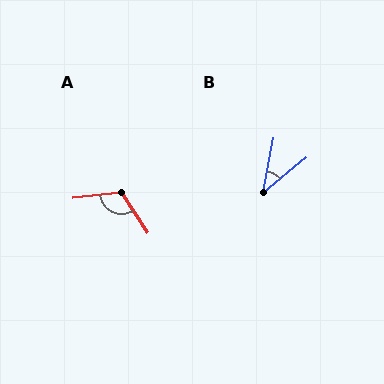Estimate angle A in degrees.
Approximately 116 degrees.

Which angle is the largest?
A, at approximately 116 degrees.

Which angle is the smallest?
B, at approximately 39 degrees.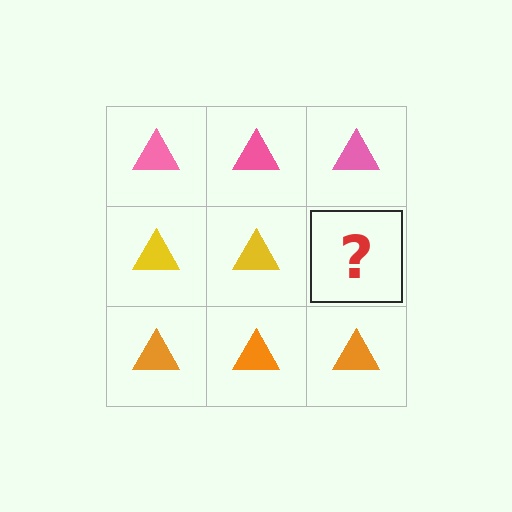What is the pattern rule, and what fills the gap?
The rule is that each row has a consistent color. The gap should be filled with a yellow triangle.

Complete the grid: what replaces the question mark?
The question mark should be replaced with a yellow triangle.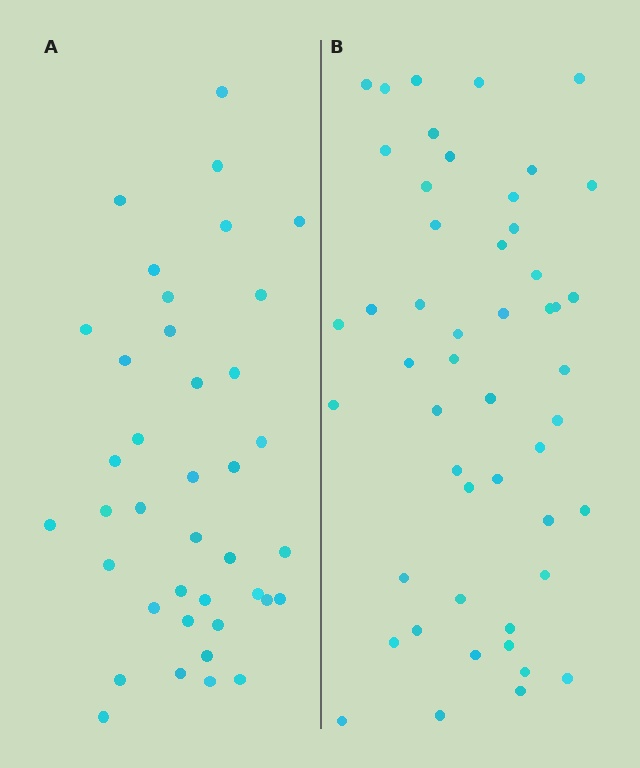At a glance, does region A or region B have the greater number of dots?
Region B (the right region) has more dots.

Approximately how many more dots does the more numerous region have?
Region B has roughly 12 or so more dots than region A.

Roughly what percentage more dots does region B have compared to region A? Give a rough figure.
About 30% more.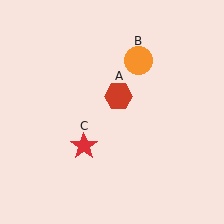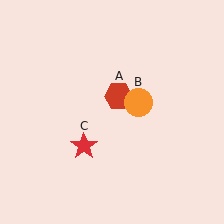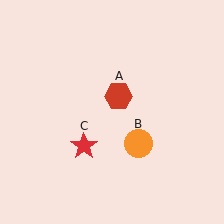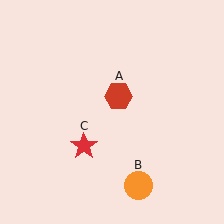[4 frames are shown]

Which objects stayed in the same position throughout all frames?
Red hexagon (object A) and red star (object C) remained stationary.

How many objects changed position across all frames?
1 object changed position: orange circle (object B).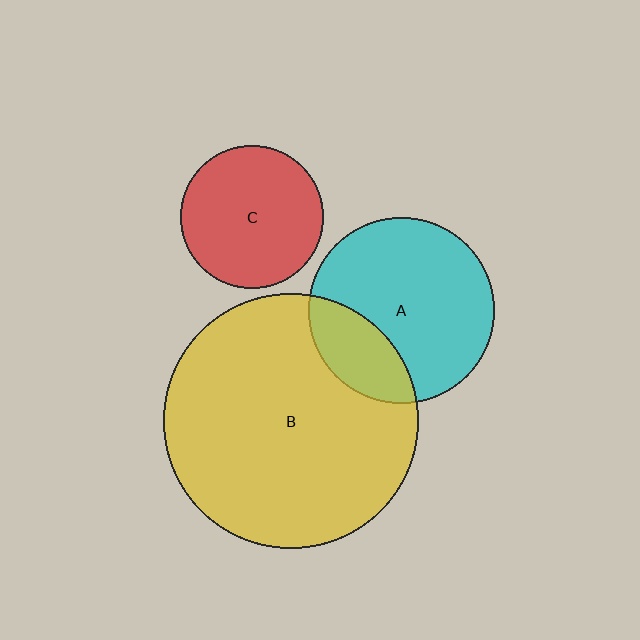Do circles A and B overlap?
Yes.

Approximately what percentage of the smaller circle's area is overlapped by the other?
Approximately 25%.